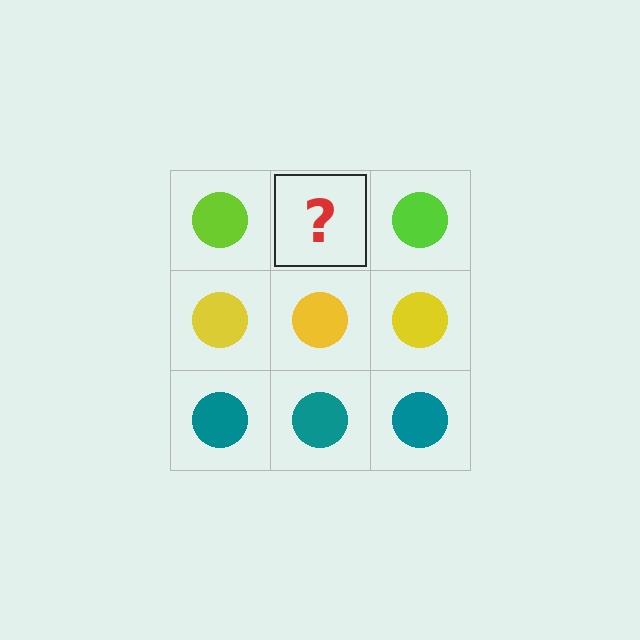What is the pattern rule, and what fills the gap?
The rule is that each row has a consistent color. The gap should be filled with a lime circle.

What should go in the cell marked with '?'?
The missing cell should contain a lime circle.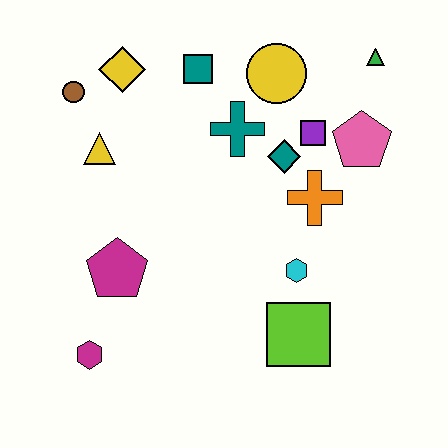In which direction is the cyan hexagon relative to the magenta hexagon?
The cyan hexagon is to the right of the magenta hexagon.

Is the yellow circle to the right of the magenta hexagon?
Yes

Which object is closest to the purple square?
The teal diamond is closest to the purple square.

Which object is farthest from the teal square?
The magenta hexagon is farthest from the teal square.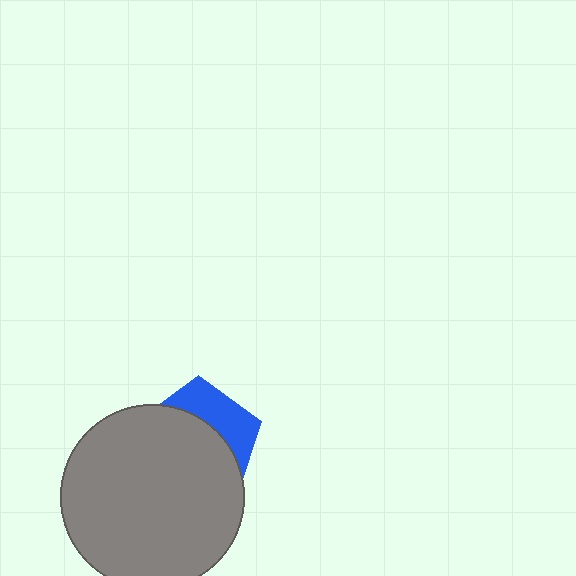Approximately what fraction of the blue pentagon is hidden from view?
Roughly 67% of the blue pentagon is hidden behind the gray circle.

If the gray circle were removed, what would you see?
You would see the complete blue pentagon.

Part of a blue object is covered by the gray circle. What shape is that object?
It is a pentagon.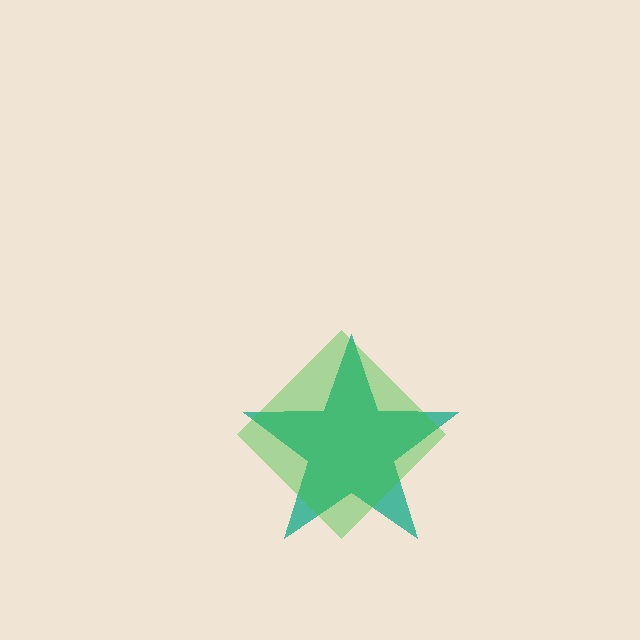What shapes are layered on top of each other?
The layered shapes are: a teal star, a green diamond.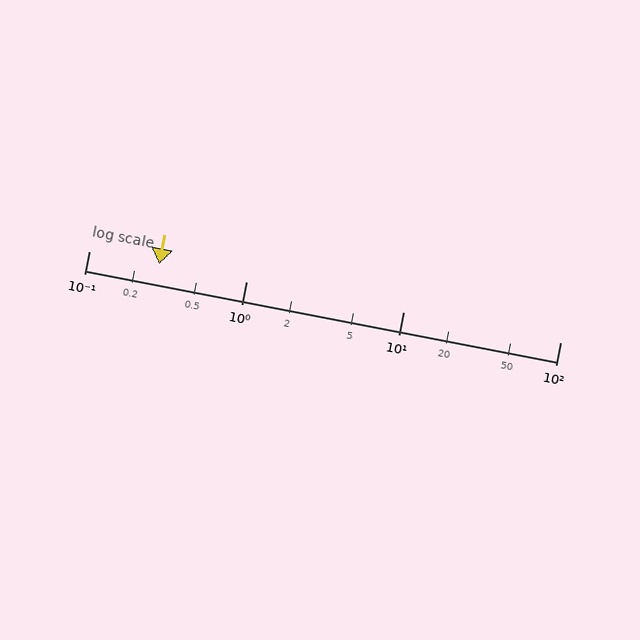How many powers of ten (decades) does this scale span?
The scale spans 3 decades, from 0.1 to 100.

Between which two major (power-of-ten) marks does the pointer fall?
The pointer is between 0.1 and 1.